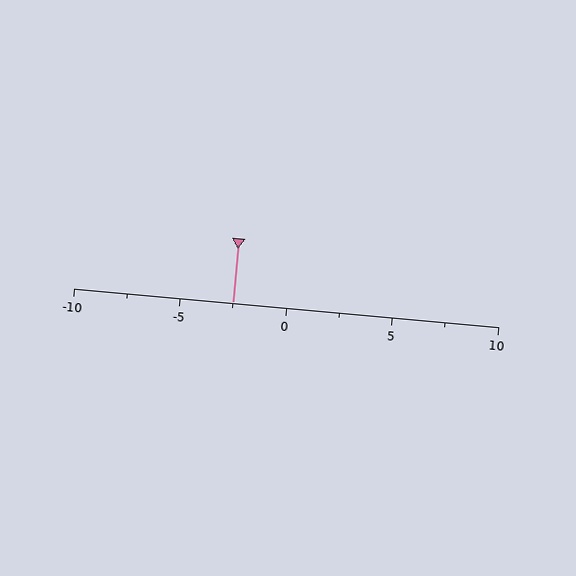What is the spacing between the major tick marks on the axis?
The major ticks are spaced 5 apart.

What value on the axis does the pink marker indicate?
The marker indicates approximately -2.5.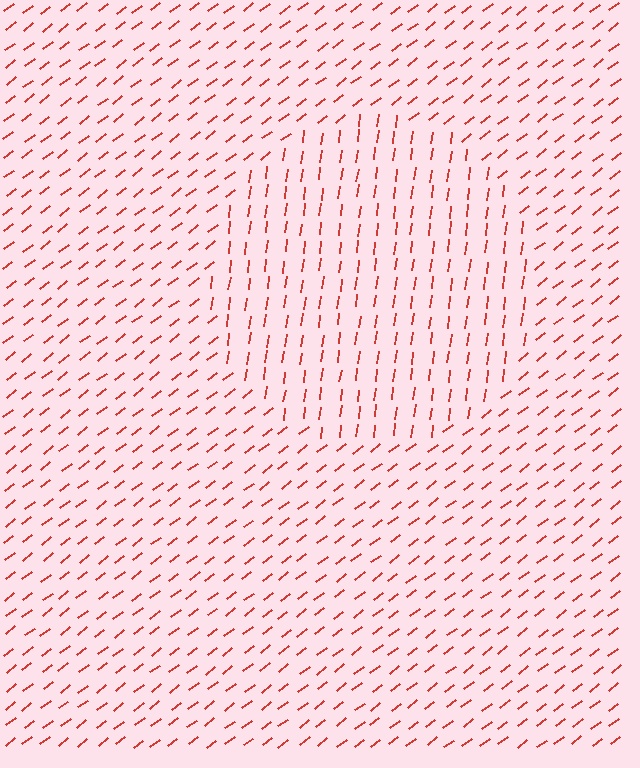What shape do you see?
I see a circle.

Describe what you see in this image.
The image is filled with small red line segments. A circle region in the image has lines oriented differently from the surrounding lines, creating a visible texture boundary.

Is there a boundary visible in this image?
Yes, there is a texture boundary formed by a change in line orientation.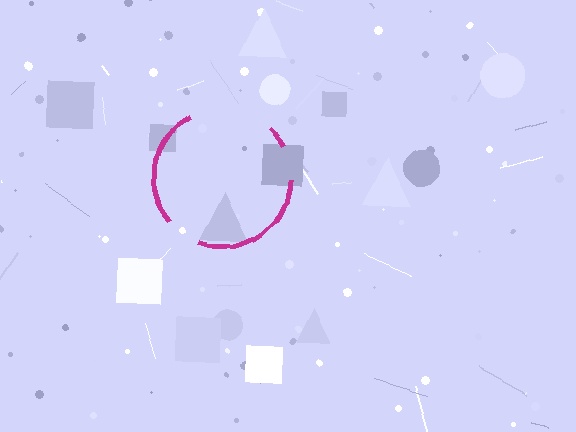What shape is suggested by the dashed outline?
The dashed outline suggests a circle.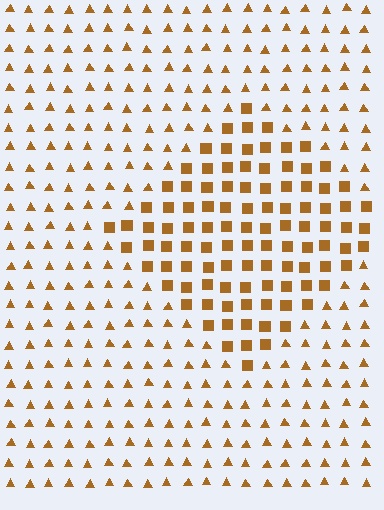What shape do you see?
I see a diamond.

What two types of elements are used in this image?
The image uses squares inside the diamond region and triangles outside it.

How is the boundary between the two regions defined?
The boundary is defined by a change in element shape: squares inside vs. triangles outside. All elements share the same color and spacing.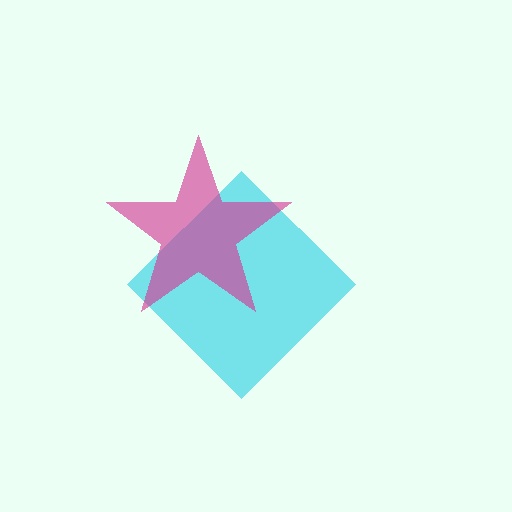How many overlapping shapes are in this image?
There are 2 overlapping shapes in the image.